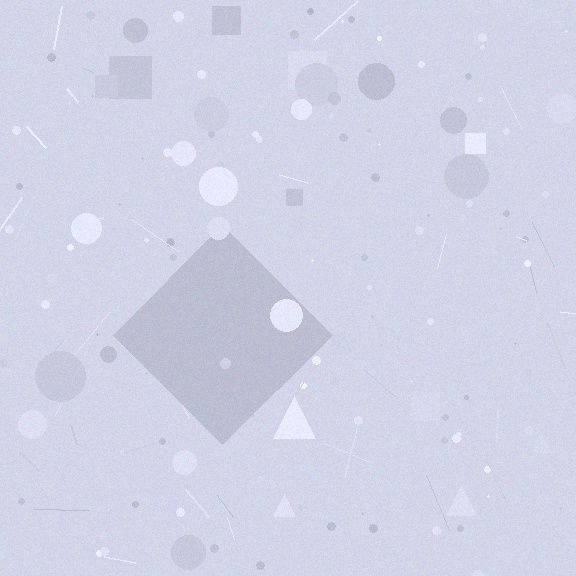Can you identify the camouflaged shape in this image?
The camouflaged shape is a diamond.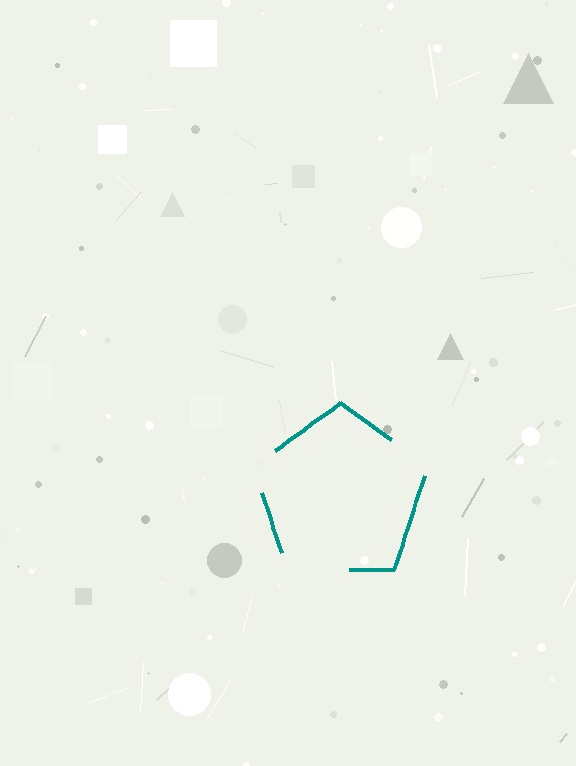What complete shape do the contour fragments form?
The contour fragments form a pentagon.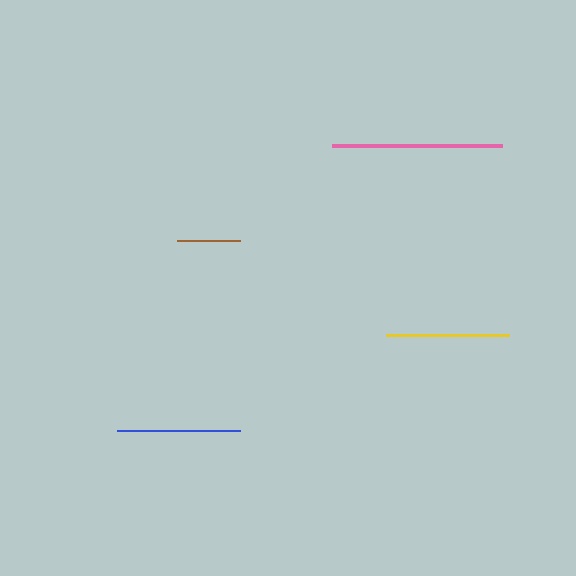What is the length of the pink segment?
The pink segment is approximately 170 pixels long.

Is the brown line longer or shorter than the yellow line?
The yellow line is longer than the brown line.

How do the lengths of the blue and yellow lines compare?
The blue and yellow lines are approximately the same length.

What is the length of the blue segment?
The blue segment is approximately 123 pixels long.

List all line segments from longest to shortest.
From longest to shortest: pink, blue, yellow, brown.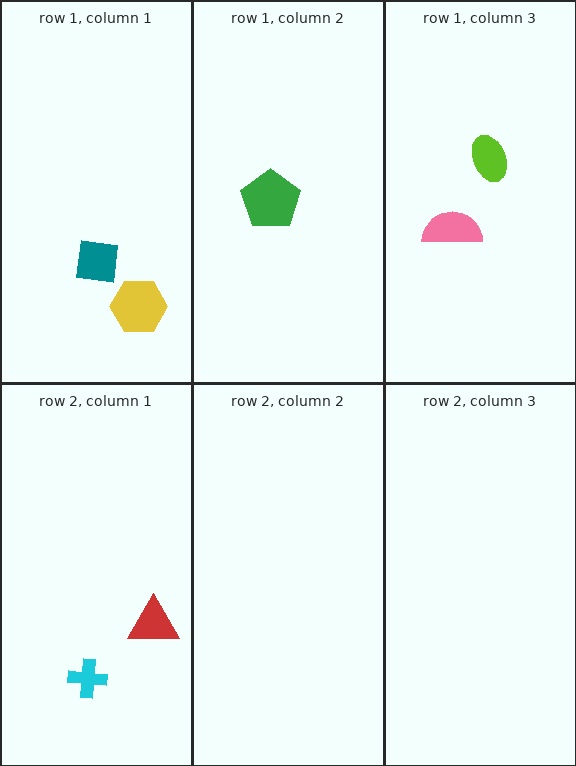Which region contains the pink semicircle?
The row 1, column 3 region.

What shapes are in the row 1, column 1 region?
The yellow hexagon, the teal square.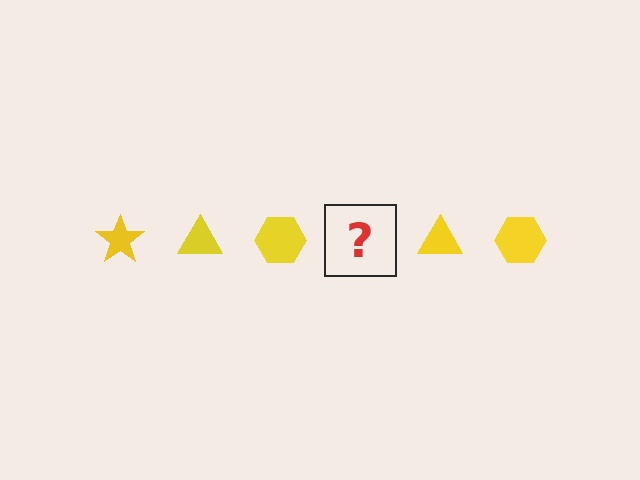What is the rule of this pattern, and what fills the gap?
The rule is that the pattern cycles through star, triangle, hexagon shapes in yellow. The gap should be filled with a yellow star.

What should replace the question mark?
The question mark should be replaced with a yellow star.